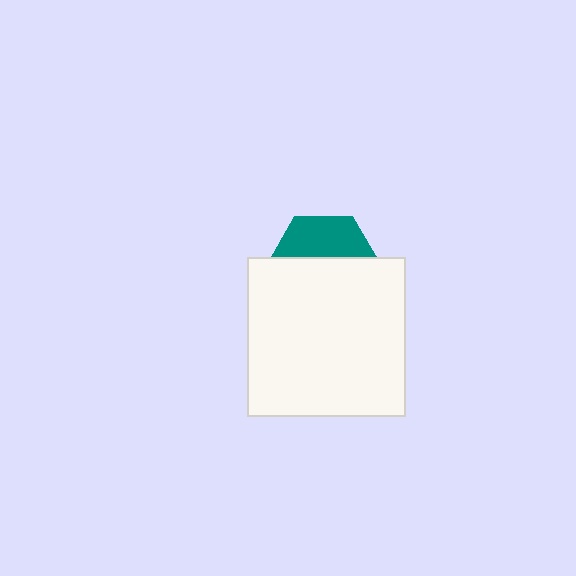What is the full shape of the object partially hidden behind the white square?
The partially hidden object is a teal hexagon.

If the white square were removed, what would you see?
You would see the complete teal hexagon.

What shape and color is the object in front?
The object in front is a white square.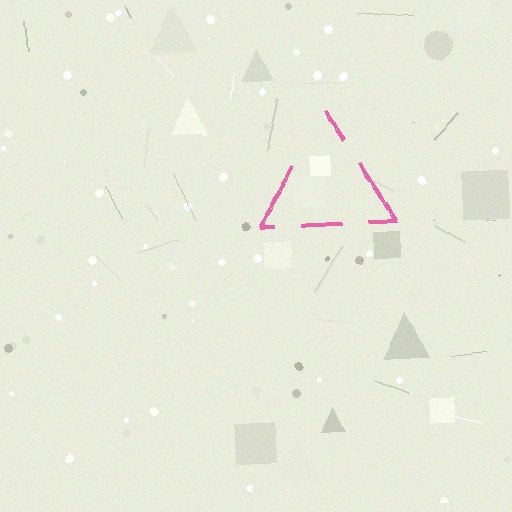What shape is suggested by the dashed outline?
The dashed outline suggests a triangle.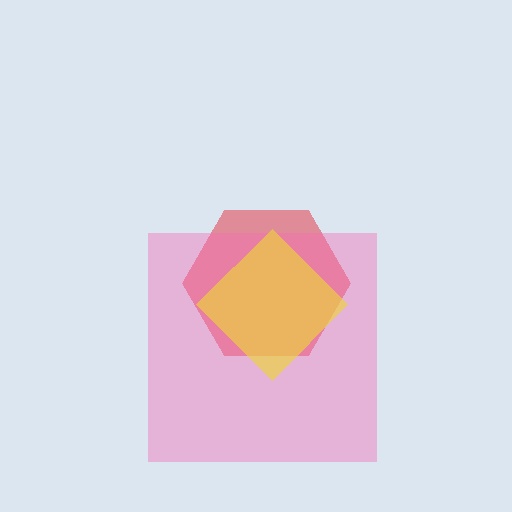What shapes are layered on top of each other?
The layered shapes are: a red hexagon, a pink square, a yellow diamond.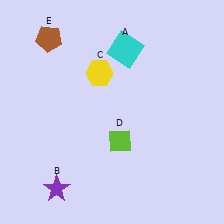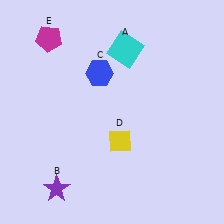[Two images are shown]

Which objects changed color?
C changed from yellow to blue. D changed from lime to yellow. E changed from brown to magenta.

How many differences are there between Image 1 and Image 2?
There are 3 differences between the two images.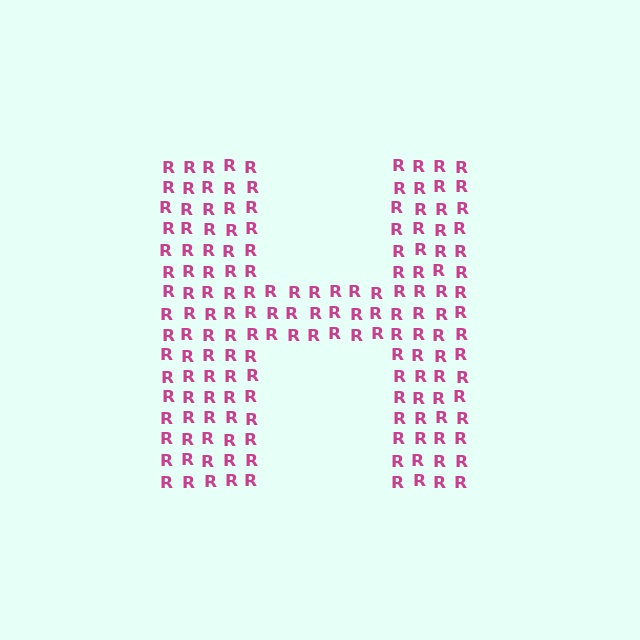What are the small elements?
The small elements are letter R's.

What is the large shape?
The large shape is the letter H.